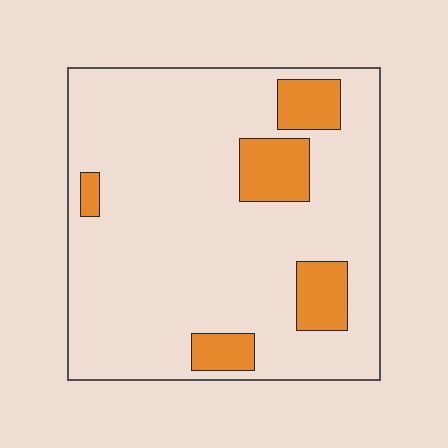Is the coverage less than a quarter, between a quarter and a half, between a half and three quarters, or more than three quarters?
Less than a quarter.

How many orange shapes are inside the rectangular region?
5.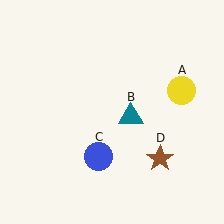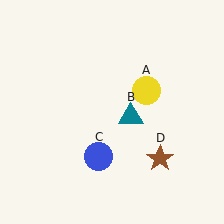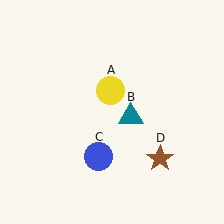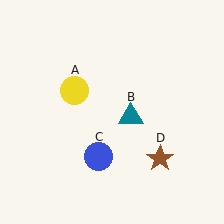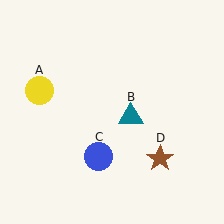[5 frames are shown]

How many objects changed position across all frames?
1 object changed position: yellow circle (object A).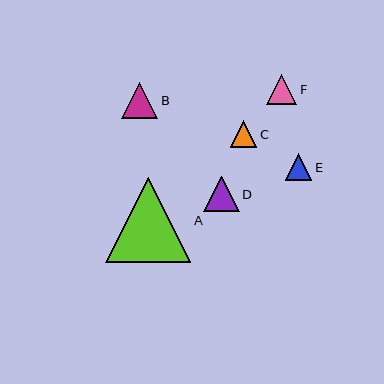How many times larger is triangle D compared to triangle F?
Triangle D is approximately 1.2 times the size of triangle F.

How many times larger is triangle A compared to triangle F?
Triangle A is approximately 2.9 times the size of triangle F.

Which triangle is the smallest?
Triangle E is the smallest with a size of approximately 26 pixels.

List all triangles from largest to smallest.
From largest to smallest: A, B, D, F, C, E.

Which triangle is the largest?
Triangle A is the largest with a size of approximately 85 pixels.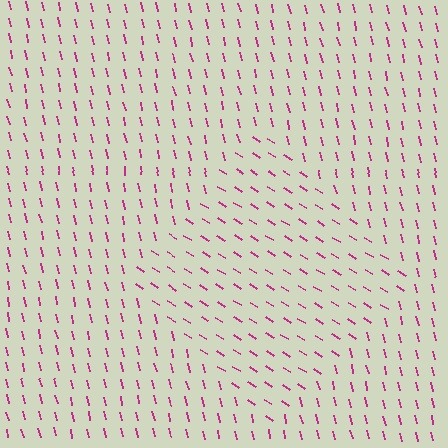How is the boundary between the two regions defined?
The boundary is defined purely by a change in line orientation (approximately 45 degrees difference). All lines are the same color and thickness.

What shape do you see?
I see a diamond.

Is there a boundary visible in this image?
Yes, there is a texture boundary formed by a change in line orientation.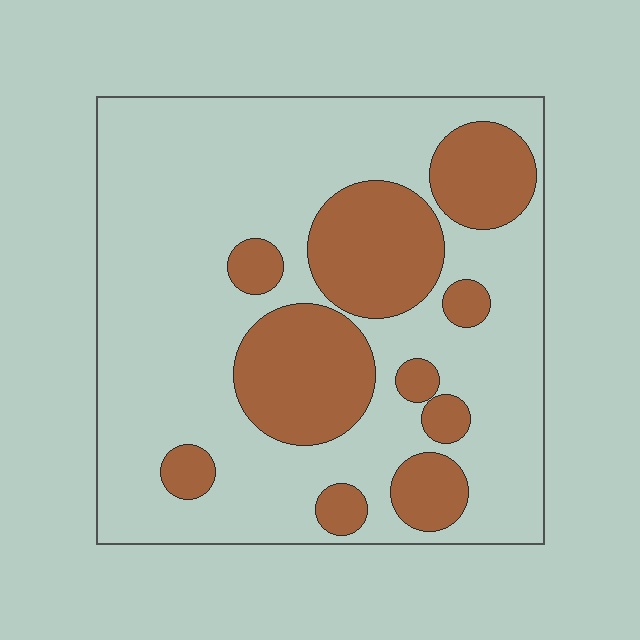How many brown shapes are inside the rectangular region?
10.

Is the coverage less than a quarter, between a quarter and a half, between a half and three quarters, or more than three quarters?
Between a quarter and a half.